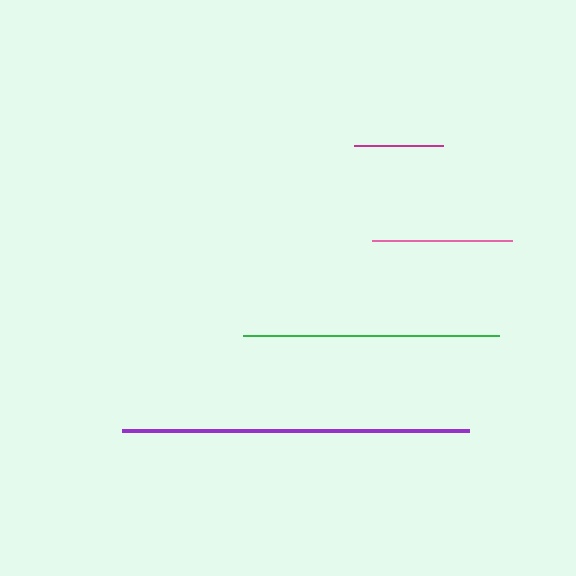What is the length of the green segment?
The green segment is approximately 256 pixels long.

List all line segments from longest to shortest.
From longest to shortest: purple, green, pink, magenta.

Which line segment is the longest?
The purple line is the longest at approximately 347 pixels.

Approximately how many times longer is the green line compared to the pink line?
The green line is approximately 1.8 times the length of the pink line.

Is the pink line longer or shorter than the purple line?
The purple line is longer than the pink line.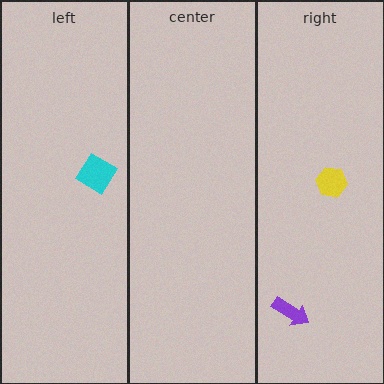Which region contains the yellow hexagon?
The right region.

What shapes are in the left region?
The cyan diamond.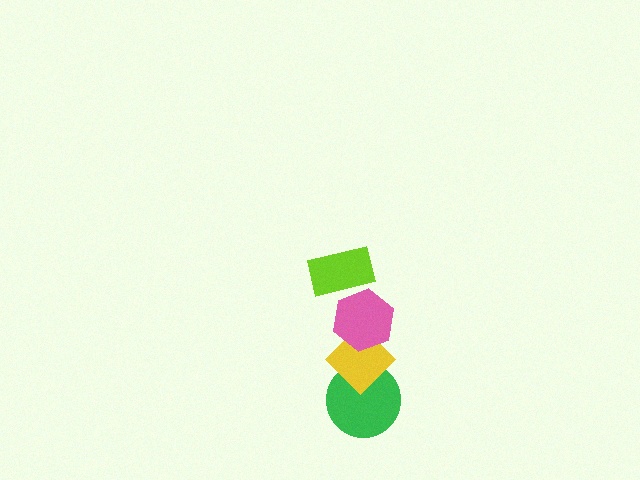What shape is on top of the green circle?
The yellow diamond is on top of the green circle.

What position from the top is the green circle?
The green circle is 4th from the top.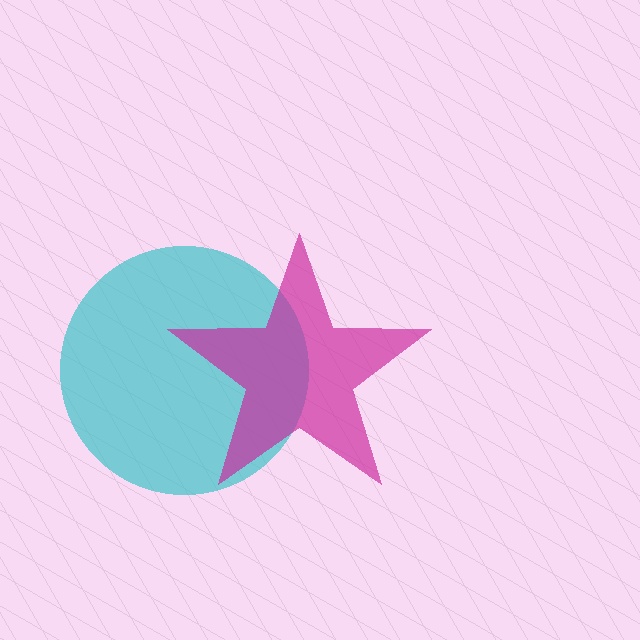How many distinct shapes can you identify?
There are 2 distinct shapes: a cyan circle, a magenta star.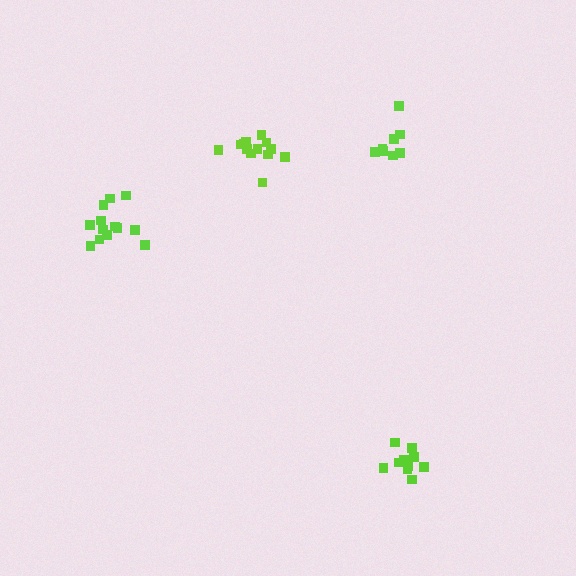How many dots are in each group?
Group 1: 13 dots, Group 2: 13 dots, Group 3: 10 dots, Group 4: 8 dots (44 total).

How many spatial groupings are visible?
There are 4 spatial groupings.